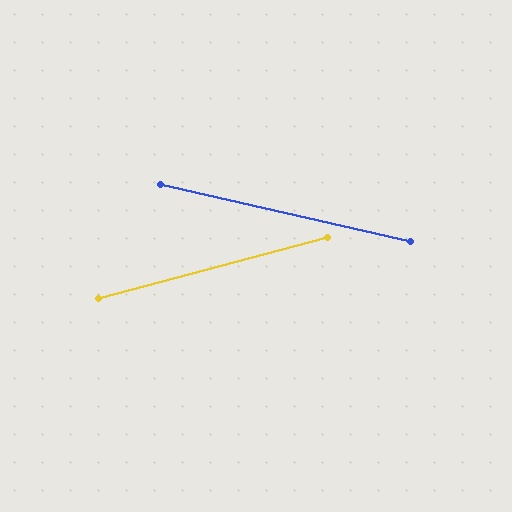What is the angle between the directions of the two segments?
Approximately 28 degrees.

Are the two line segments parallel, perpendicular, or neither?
Neither parallel nor perpendicular — they differ by about 28°.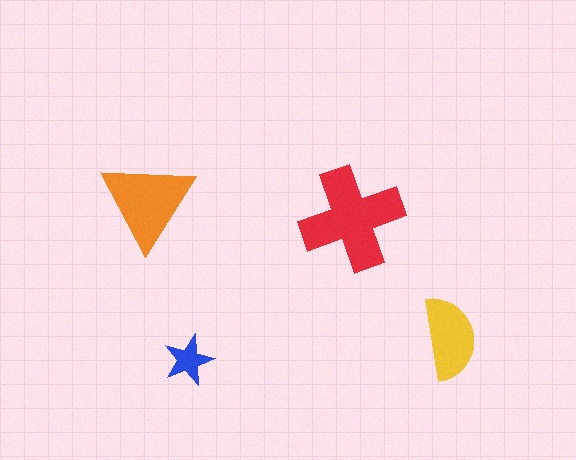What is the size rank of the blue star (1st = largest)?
4th.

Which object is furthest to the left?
The orange triangle is leftmost.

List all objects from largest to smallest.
The red cross, the orange triangle, the yellow semicircle, the blue star.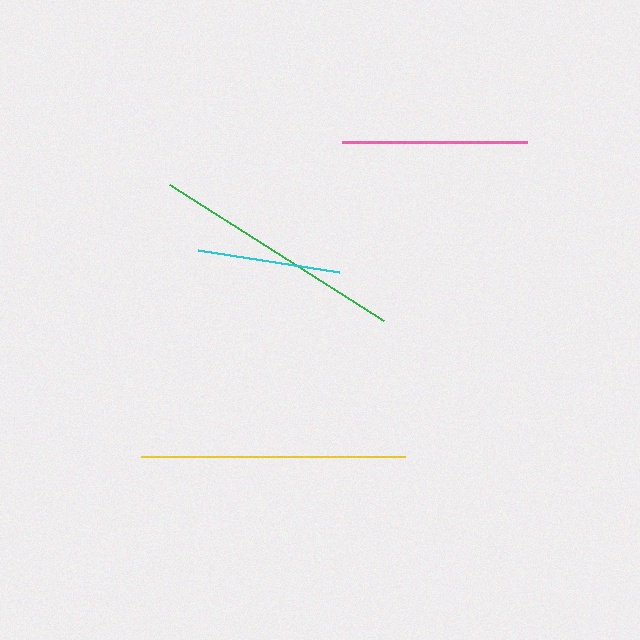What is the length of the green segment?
The green segment is approximately 254 pixels long.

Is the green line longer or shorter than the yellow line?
The yellow line is longer than the green line.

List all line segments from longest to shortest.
From longest to shortest: yellow, green, pink, cyan.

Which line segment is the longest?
The yellow line is the longest at approximately 264 pixels.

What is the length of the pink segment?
The pink segment is approximately 185 pixels long.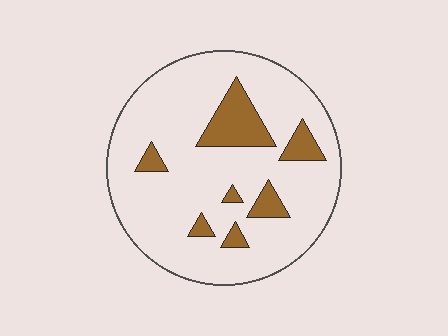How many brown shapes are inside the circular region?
7.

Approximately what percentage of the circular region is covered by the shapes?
Approximately 15%.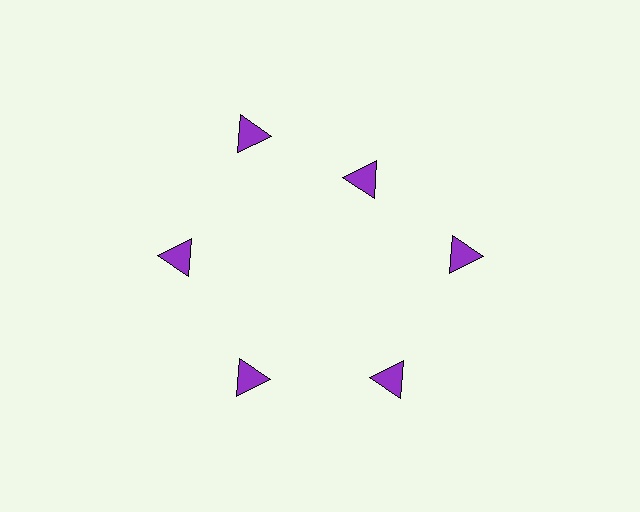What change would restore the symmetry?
The symmetry would be restored by moving it outward, back onto the ring so that all 6 triangles sit at equal angles and equal distance from the center.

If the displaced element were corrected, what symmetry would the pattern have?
It would have 6-fold rotational symmetry — the pattern would map onto itself every 60 degrees.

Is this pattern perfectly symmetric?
No. The 6 purple triangles are arranged in a ring, but one element near the 1 o'clock position is pulled inward toward the center, breaking the 6-fold rotational symmetry.